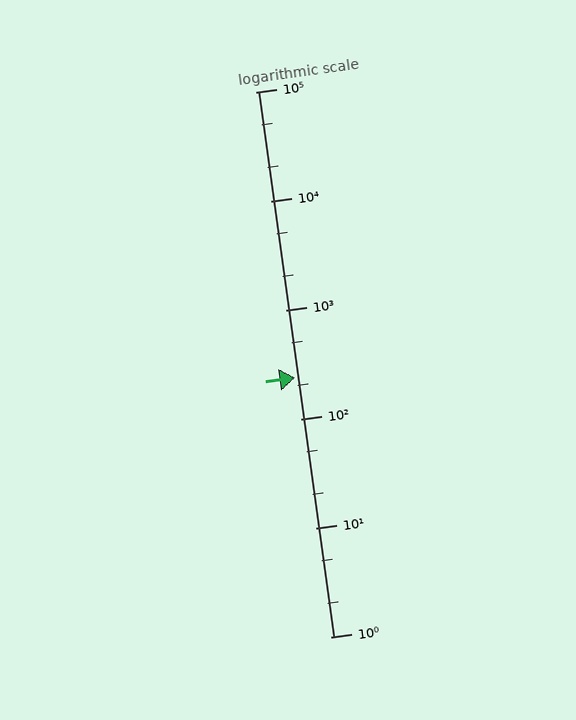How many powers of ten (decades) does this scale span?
The scale spans 5 decades, from 1 to 100000.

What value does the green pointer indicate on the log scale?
The pointer indicates approximately 240.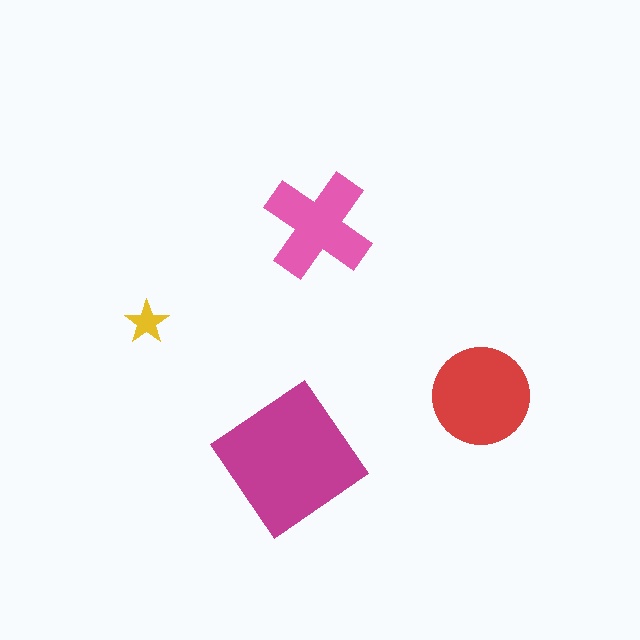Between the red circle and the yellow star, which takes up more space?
The red circle.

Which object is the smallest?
The yellow star.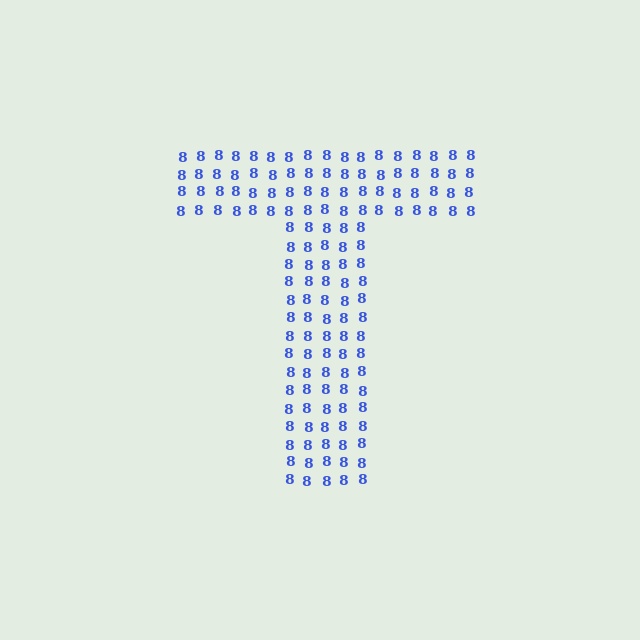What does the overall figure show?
The overall figure shows the letter T.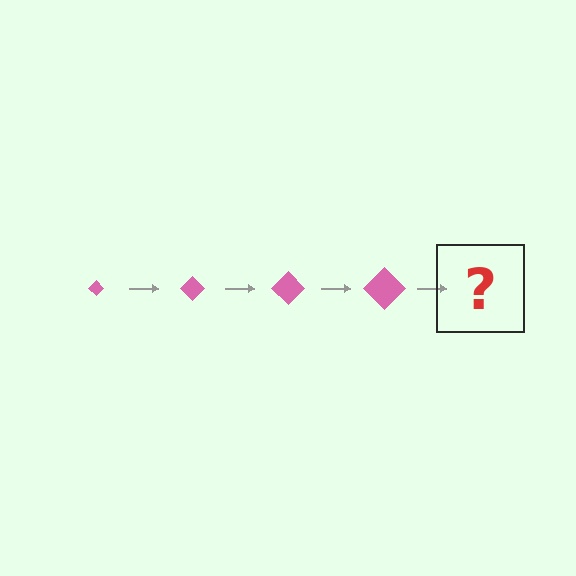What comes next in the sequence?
The next element should be a pink diamond, larger than the previous one.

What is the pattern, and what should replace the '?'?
The pattern is that the diamond gets progressively larger each step. The '?' should be a pink diamond, larger than the previous one.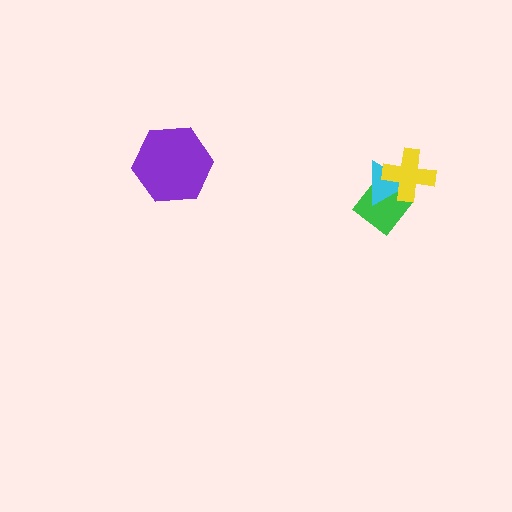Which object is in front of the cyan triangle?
The yellow cross is in front of the cyan triangle.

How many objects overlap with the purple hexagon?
0 objects overlap with the purple hexagon.